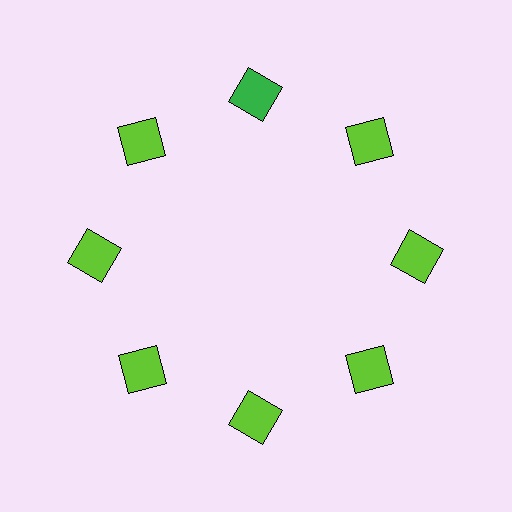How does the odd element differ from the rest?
It has a different color: green instead of lime.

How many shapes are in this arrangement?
There are 8 shapes arranged in a ring pattern.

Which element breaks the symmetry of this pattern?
The green square at roughly the 12 o'clock position breaks the symmetry. All other shapes are lime squares.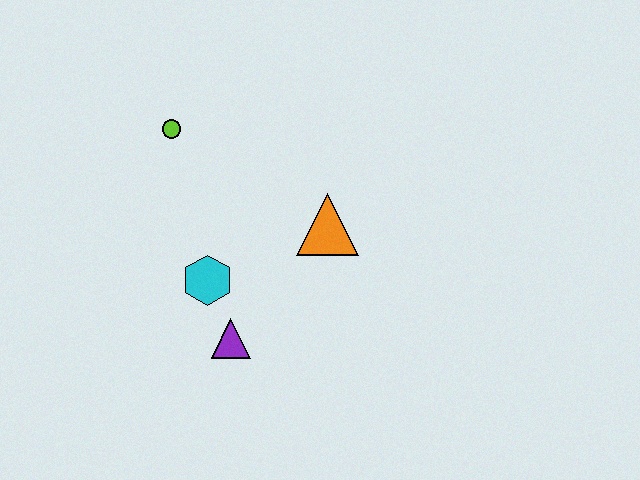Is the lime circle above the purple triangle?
Yes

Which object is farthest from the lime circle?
The purple triangle is farthest from the lime circle.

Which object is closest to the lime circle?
The cyan hexagon is closest to the lime circle.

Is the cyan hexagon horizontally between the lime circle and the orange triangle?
Yes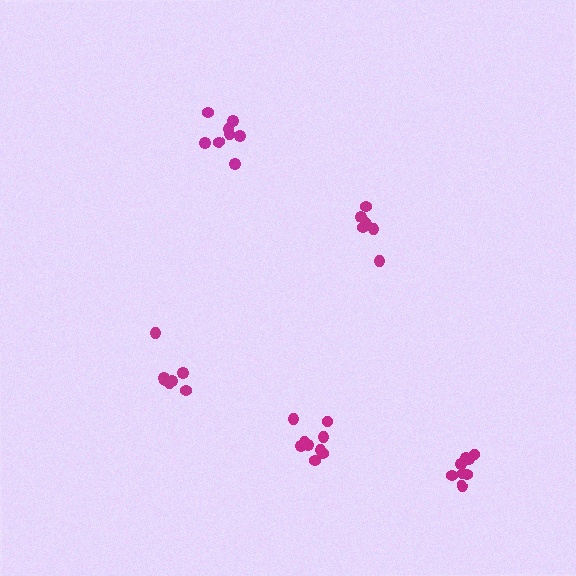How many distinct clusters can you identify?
There are 5 distinct clusters.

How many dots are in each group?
Group 1: 8 dots, Group 2: 7 dots, Group 3: 6 dots, Group 4: 8 dots, Group 5: 9 dots (38 total).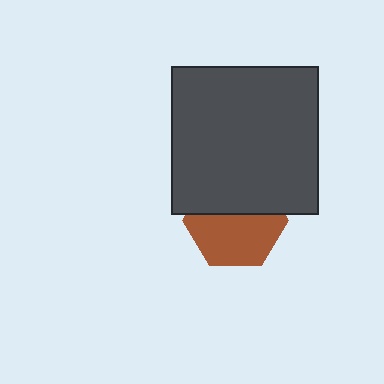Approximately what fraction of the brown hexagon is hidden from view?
Roughly 44% of the brown hexagon is hidden behind the dark gray square.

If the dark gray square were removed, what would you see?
You would see the complete brown hexagon.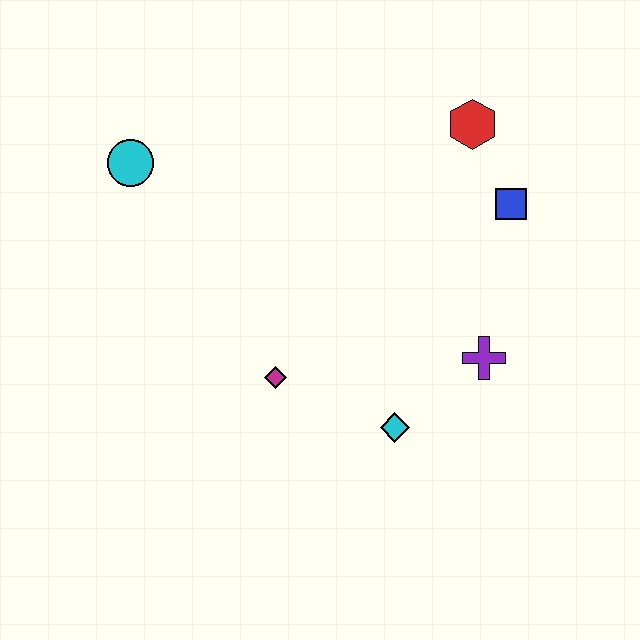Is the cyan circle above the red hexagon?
No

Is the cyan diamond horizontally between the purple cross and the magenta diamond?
Yes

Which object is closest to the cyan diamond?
The purple cross is closest to the cyan diamond.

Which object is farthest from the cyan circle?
The purple cross is farthest from the cyan circle.